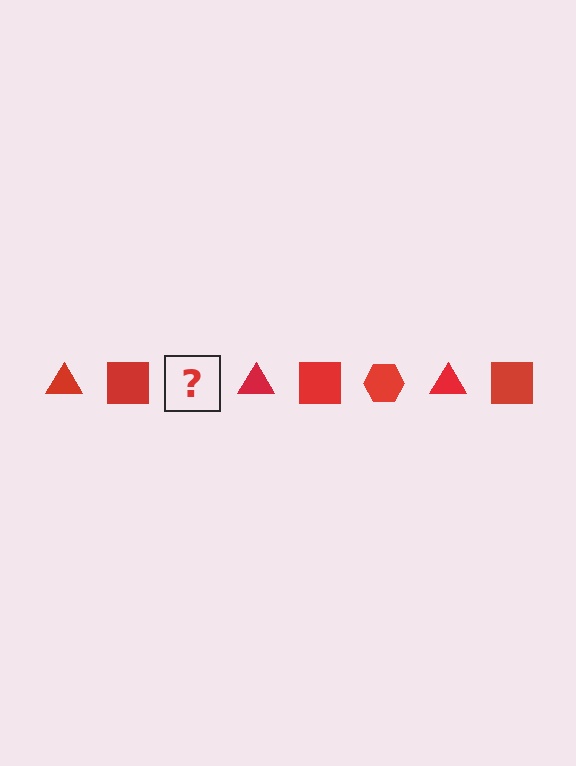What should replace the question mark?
The question mark should be replaced with a red hexagon.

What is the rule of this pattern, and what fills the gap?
The rule is that the pattern cycles through triangle, square, hexagon shapes in red. The gap should be filled with a red hexagon.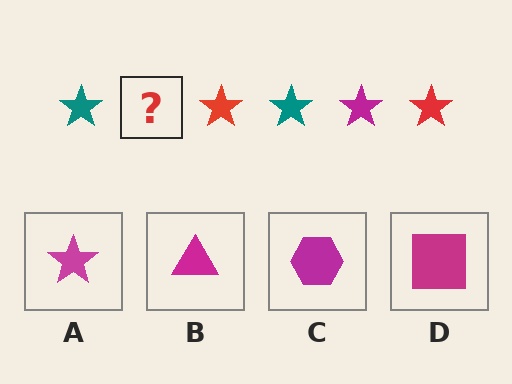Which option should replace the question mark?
Option A.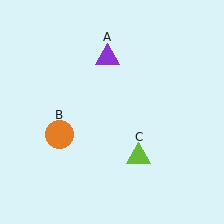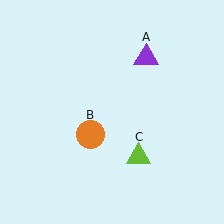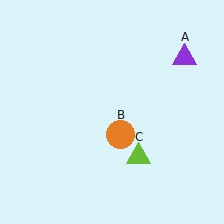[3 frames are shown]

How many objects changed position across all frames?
2 objects changed position: purple triangle (object A), orange circle (object B).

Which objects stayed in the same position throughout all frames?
Lime triangle (object C) remained stationary.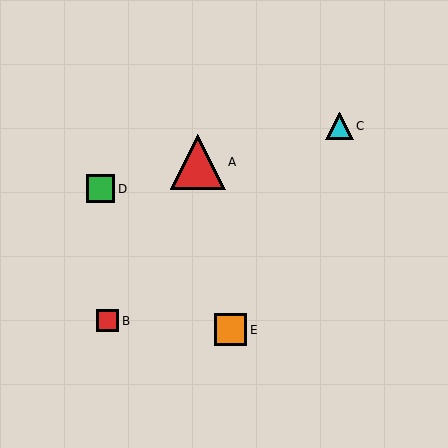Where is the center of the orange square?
The center of the orange square is at (230, 330).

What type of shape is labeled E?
Shape E is an orange square.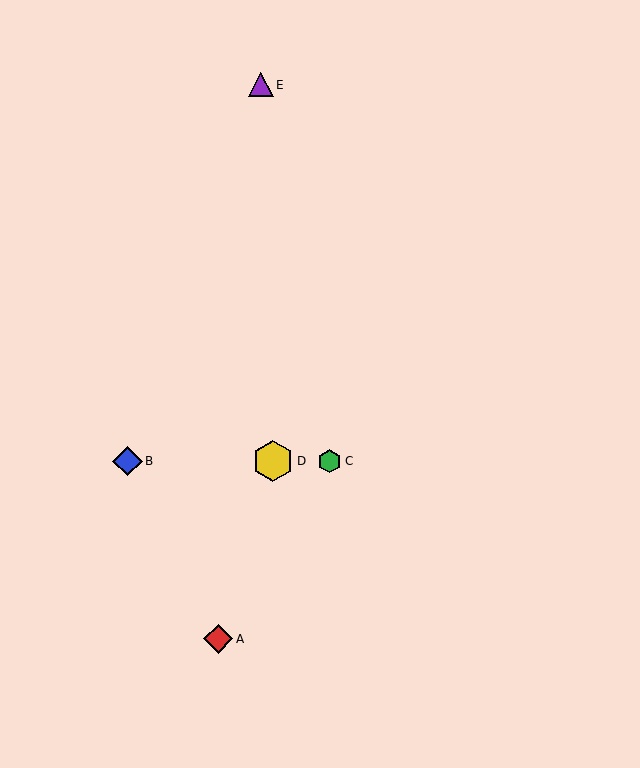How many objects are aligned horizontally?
3 objects (B, C, D) are aligned horizontally.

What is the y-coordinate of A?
Object A is at y≈639.